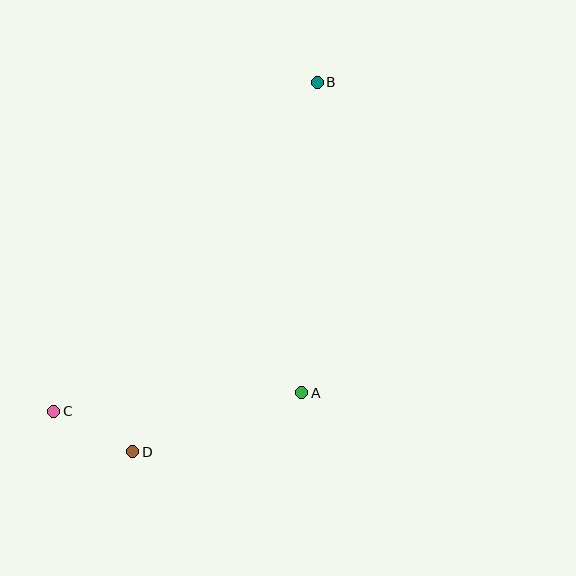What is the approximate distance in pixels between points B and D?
The distance between B and D is approximately 413 pixels.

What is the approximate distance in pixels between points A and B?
The distance between A and B is approximately 311 pixels.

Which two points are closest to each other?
Points C and D are closest to each other.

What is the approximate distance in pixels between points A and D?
The distance between A and D is approximately 179 pixels.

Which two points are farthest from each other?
Points B and C are farthest from each other.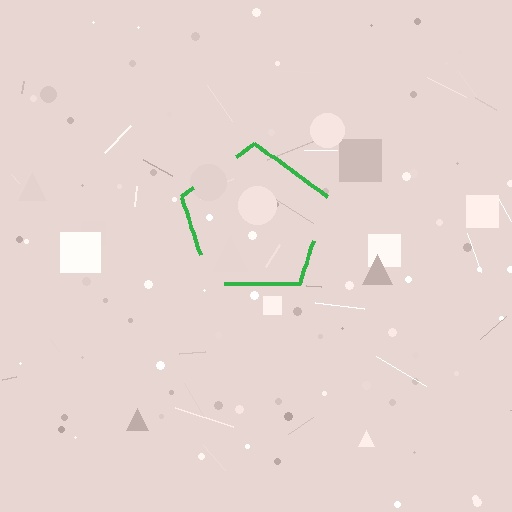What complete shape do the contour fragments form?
The contour fragments form a pentagon.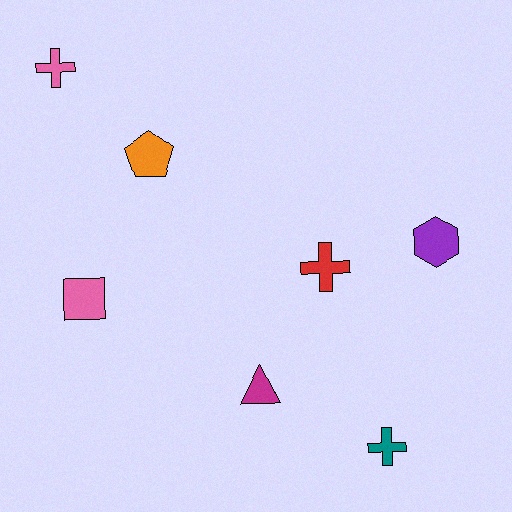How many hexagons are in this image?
There is 1 hexagon.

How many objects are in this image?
There are 7 objects.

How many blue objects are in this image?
There are no blue objects.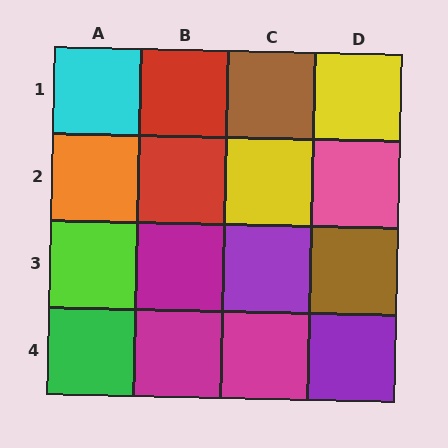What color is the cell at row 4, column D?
Purple.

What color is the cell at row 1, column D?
Yellow.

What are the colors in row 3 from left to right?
Lime, magenta, purple, brown.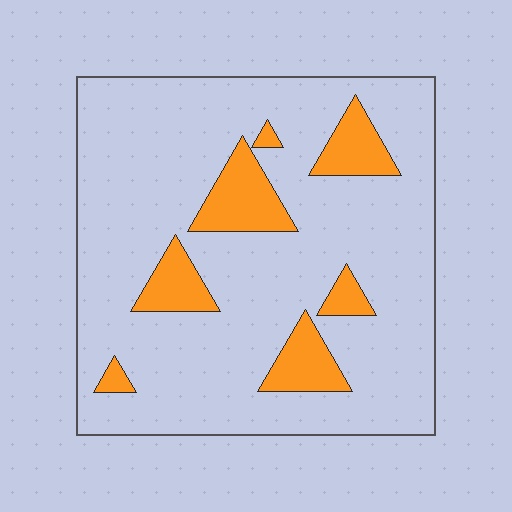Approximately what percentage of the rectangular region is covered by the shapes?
Approximately 15%.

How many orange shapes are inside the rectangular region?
7.